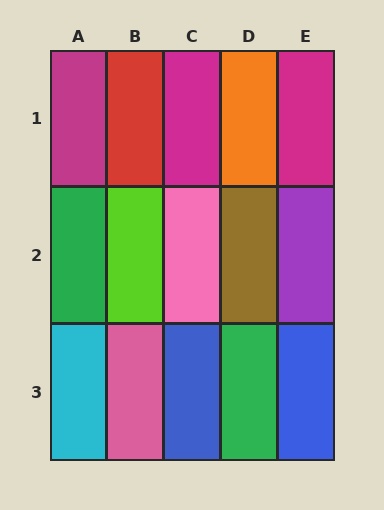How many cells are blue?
2 cells are blue.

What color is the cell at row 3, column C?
Blue.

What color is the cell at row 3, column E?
Blue.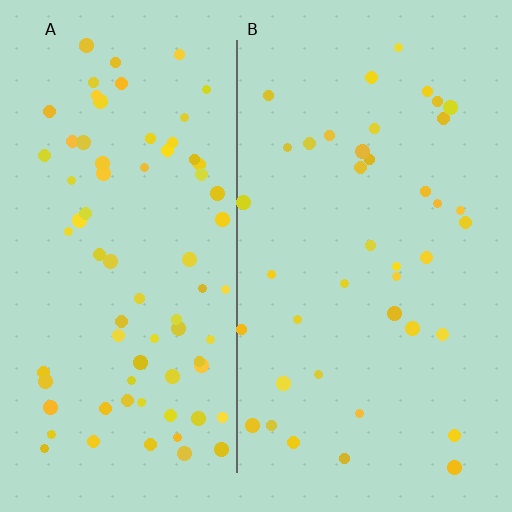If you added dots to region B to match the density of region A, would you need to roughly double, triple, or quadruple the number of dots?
Approximately double.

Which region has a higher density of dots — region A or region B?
A (the left).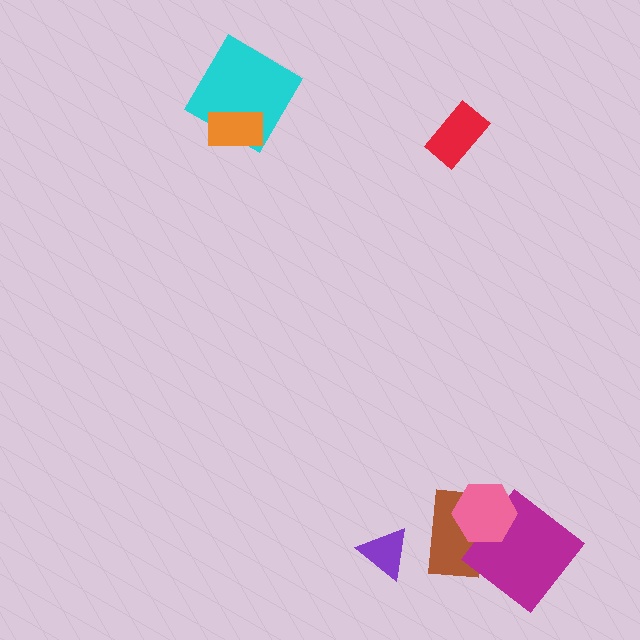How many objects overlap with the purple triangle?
0 objects overlap with the purple triangle.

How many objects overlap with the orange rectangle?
1 object overlaps with the orange rectangle.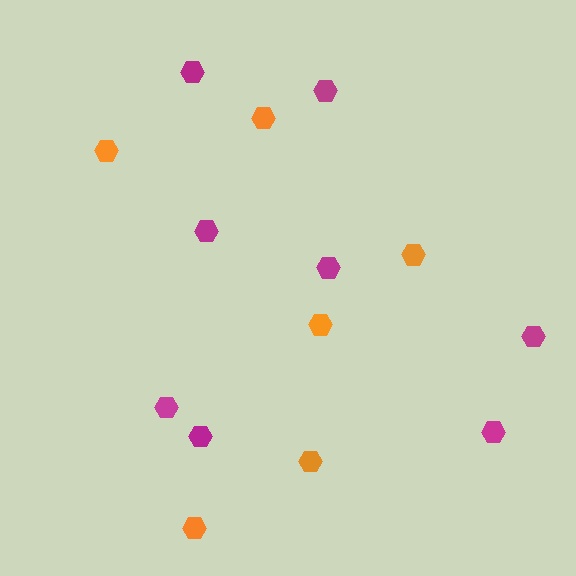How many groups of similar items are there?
There are 2 groups: one group of magenta hexagons (8) and one group of orange hexagons (6).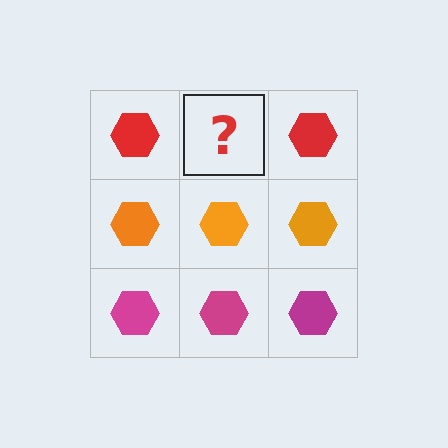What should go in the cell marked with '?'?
The missing cell should contain a red hexagon.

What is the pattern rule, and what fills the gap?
The rule is that each row has a consistent color. The gap should be filled with a red hexagon.